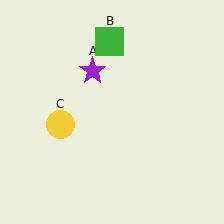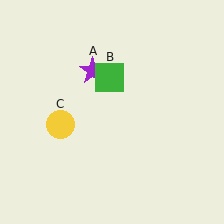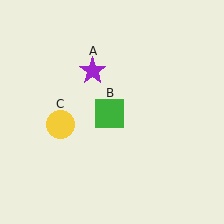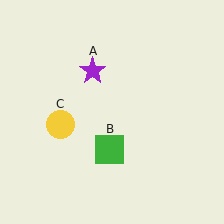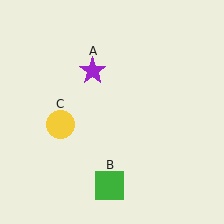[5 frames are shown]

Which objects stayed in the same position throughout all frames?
Purple star (object A) and yellow circle (object C) remained stationary.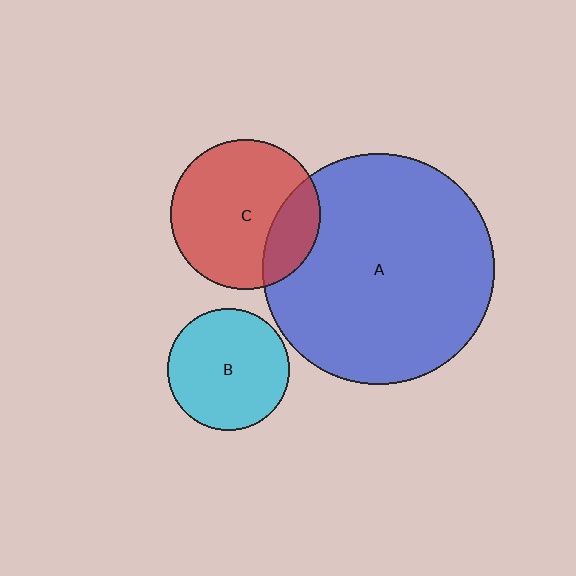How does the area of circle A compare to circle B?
Approximately 3.6 times.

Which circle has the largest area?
Circle A (blue).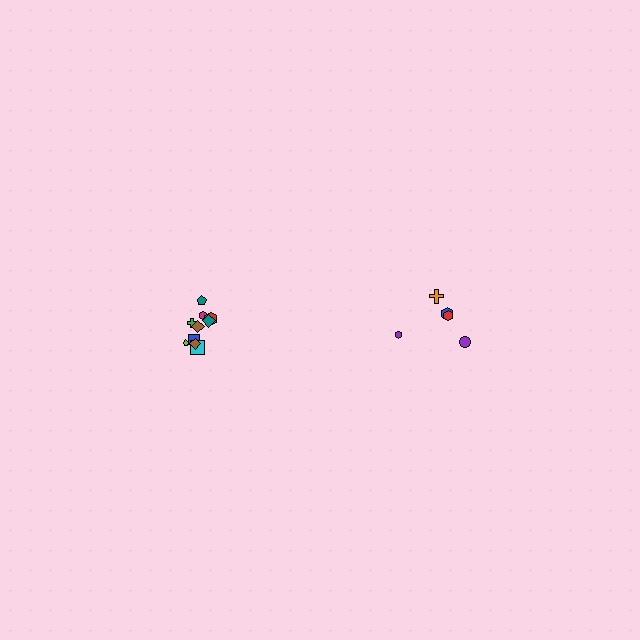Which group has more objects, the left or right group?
The left group.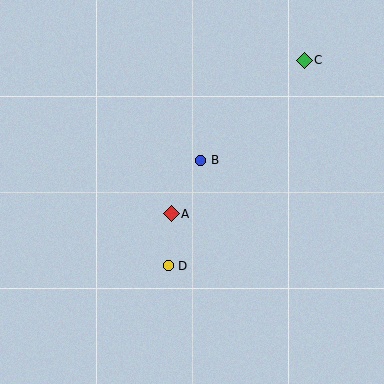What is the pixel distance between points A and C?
The distance between A and C is 203 pixels.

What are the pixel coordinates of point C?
Point C is at (304, 60).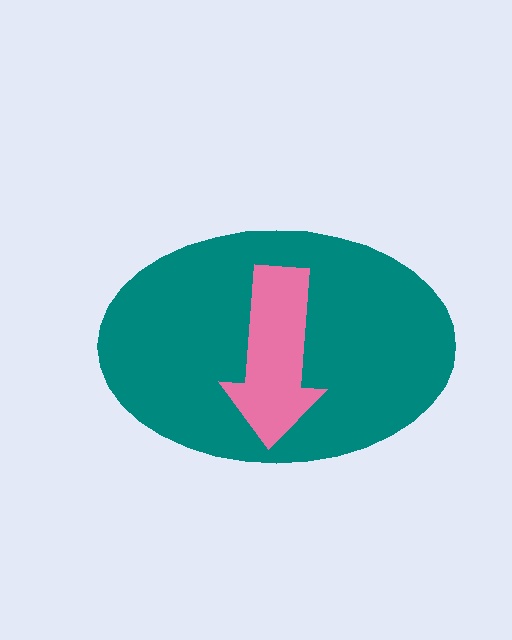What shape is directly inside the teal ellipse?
The pink arrow.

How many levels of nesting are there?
2.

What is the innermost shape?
The pink arrow.